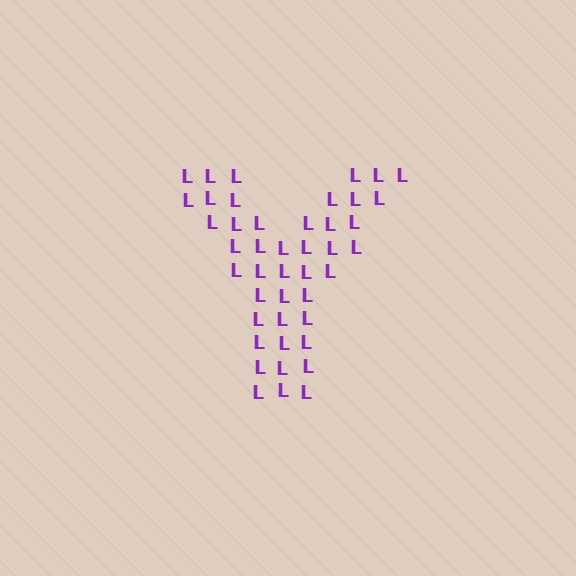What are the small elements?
The small elements are letter L's.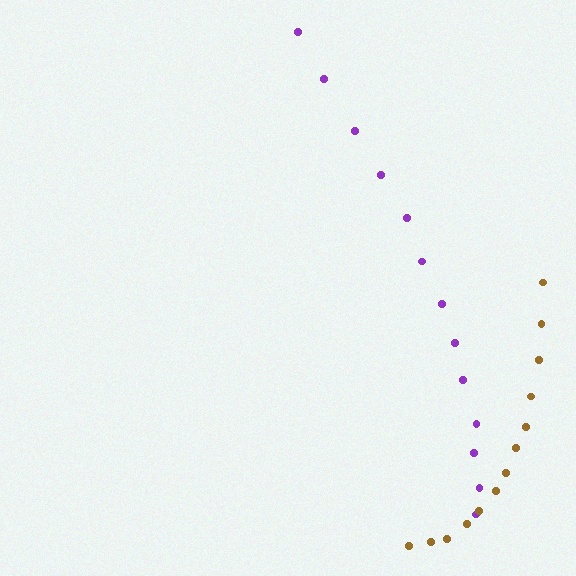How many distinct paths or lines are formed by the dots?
There are 2 distinct paths.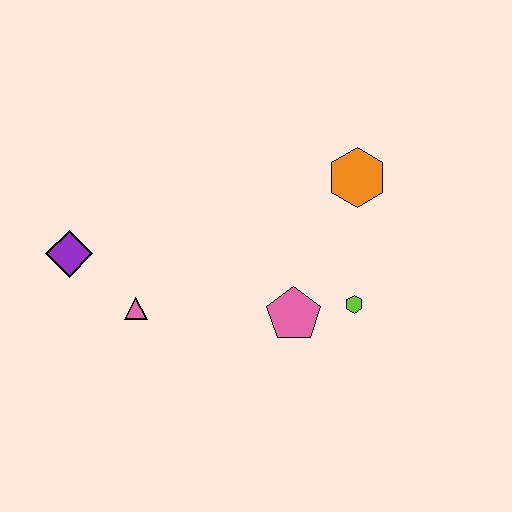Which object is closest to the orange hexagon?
The lime hexagon is closest to the orange hexagon.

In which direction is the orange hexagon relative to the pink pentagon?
The orange hexagon is above the pink pentagon.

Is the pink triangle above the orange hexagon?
No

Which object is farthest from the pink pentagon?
The purple diamond is farthest from the pink pentagon.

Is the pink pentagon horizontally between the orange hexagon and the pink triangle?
Yes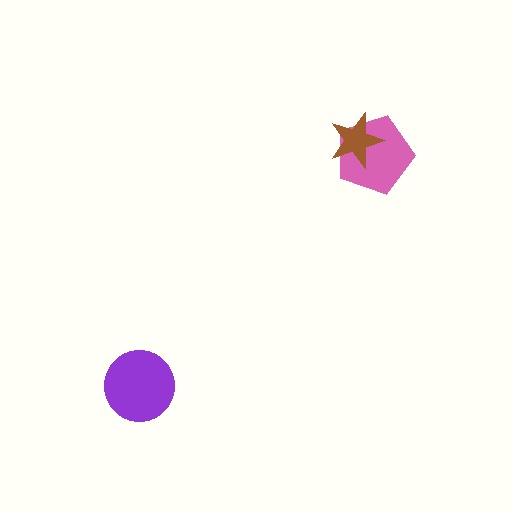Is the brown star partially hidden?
No, no other shape covers it.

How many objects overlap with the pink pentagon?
1 object overlaps with the pink pentagon.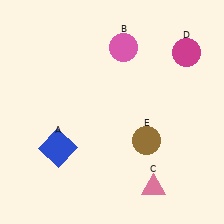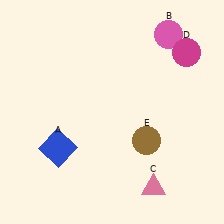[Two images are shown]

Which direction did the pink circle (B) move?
The pink circle (B) moved right.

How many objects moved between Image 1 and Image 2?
1 object moved between the two images.